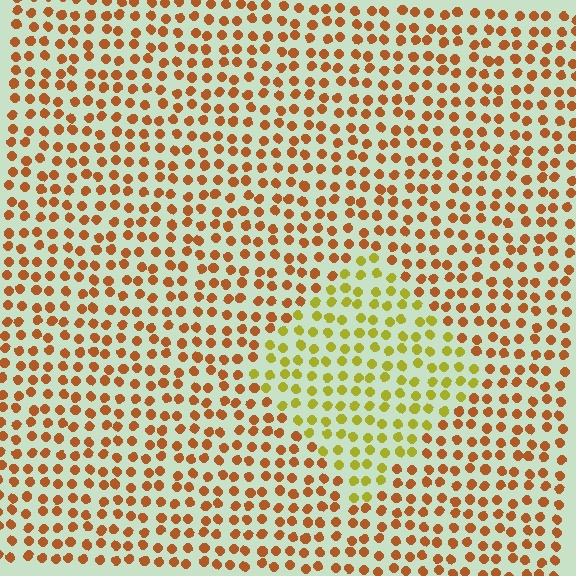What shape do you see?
I see a diamond.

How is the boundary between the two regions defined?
The boundary is defined purely by a slight shift in hue (about 43 degrees). Spacing, size, and orientation are identical on both sides.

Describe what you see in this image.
The image is filled with small brown elements in a uniform arrangement. A diamond-shaped region is visible where the elements are tinted to a slightly different hue, forming a subtle color boundary.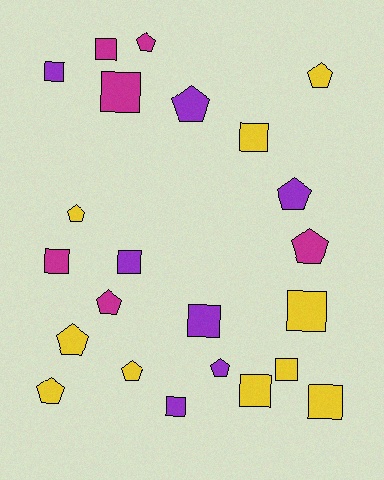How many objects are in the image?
There are 23 objects.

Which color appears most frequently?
Yellow, with 10 objects.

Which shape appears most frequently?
Square, with 12 objects.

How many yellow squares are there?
There are 5 yellow squares.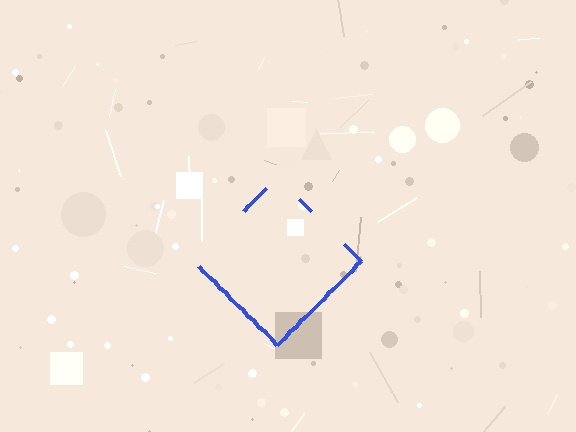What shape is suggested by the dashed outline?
The dashed outline suggests a diamond.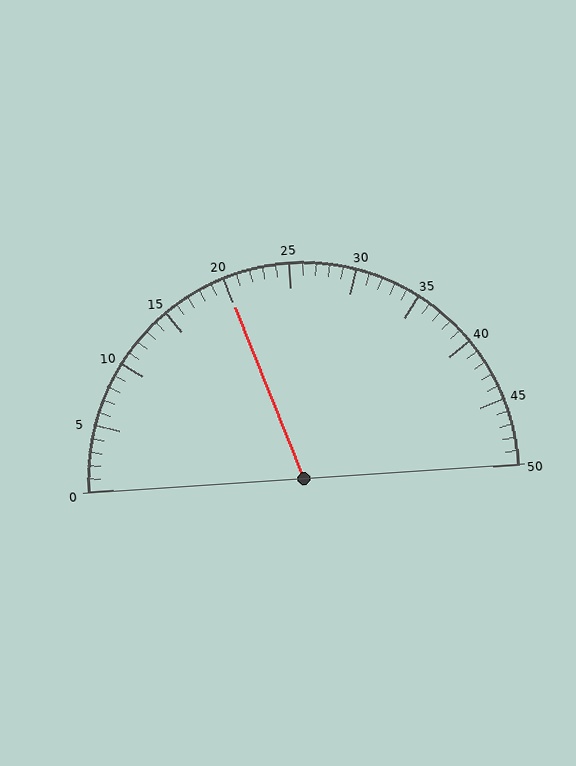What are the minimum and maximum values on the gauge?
The gauge ranges from 0 to 50.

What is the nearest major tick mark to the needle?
The nearest major tick mark is 20.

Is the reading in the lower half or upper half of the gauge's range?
The reading is in the lower half of the range (0 to 50).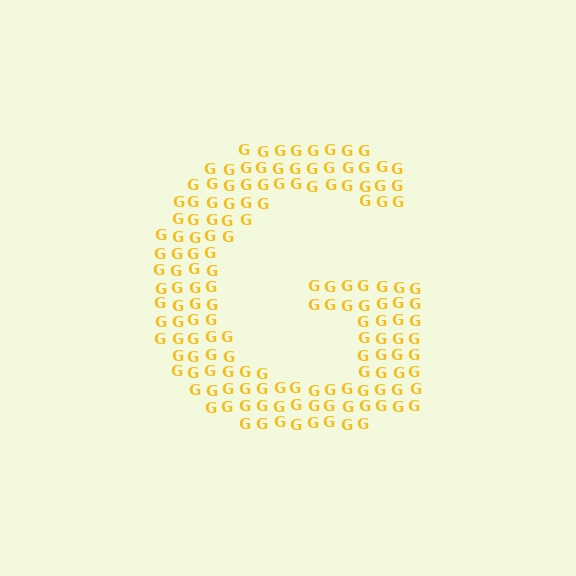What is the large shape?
The large shape is the letter G.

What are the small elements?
The small elements are letter G's.